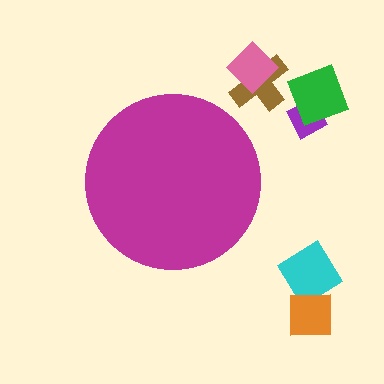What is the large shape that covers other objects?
A magenta circle.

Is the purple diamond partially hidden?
No, the purple diamond is fully visible.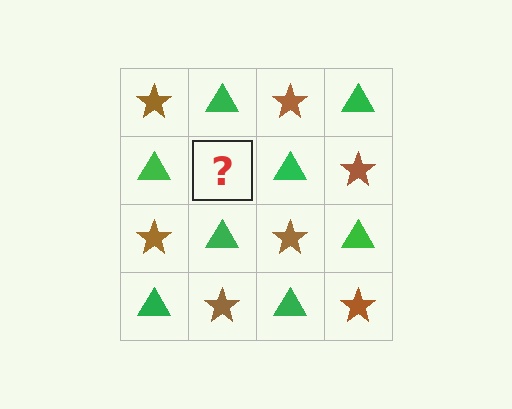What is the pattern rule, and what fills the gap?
The rule is that it alternates brown star and green triangle in a checkerboard pattern. The gap should be filled with a brown star.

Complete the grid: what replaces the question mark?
The question mark should be replaced with a brown star.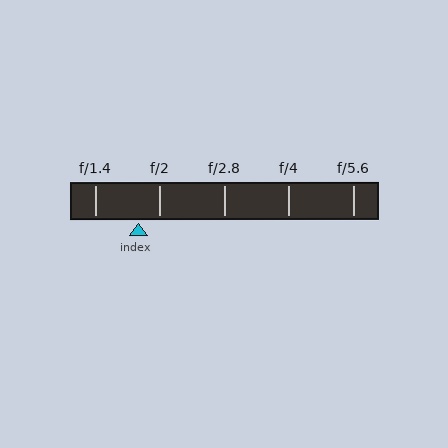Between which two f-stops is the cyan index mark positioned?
The index mark is between f/1.4 and f/2.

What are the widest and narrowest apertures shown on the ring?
The widest aperture shown is f/1.4 and the narrowest is f/5.6.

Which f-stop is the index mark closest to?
The index mark is closest to f/2.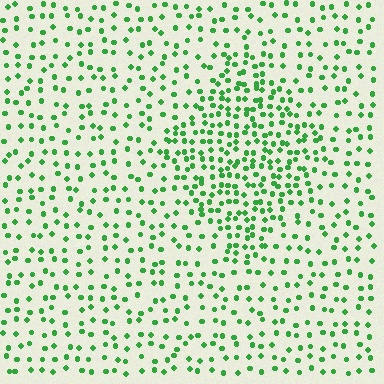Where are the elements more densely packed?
The elements are more densely packed inside the diamond boundary.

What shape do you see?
I see a diamond.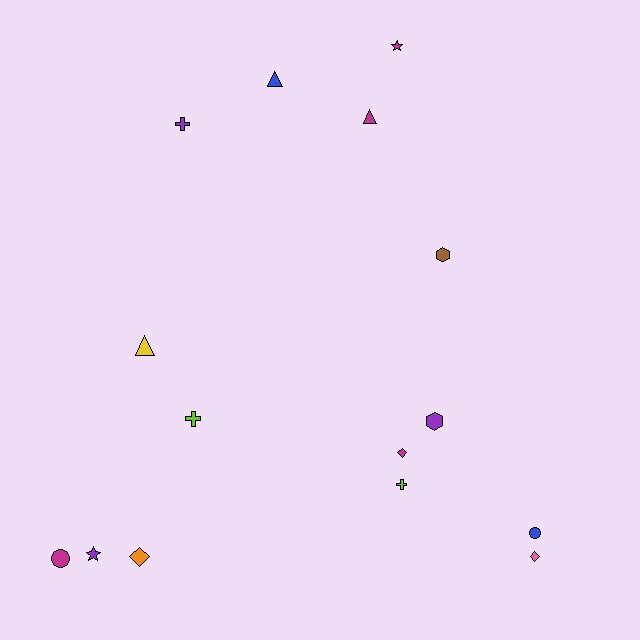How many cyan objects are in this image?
There are no cyan objects.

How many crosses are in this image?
There are 3 crosses.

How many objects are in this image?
There are 15 objects.